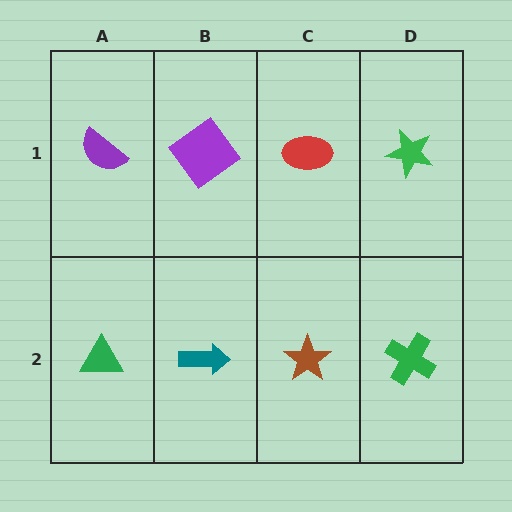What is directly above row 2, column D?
A green star.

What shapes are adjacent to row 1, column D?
A green cross (row 2, column D), a red ellipse (row 1, column C).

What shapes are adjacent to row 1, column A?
A green triangle (row 2, column A), a purple diamond (row 1, column B).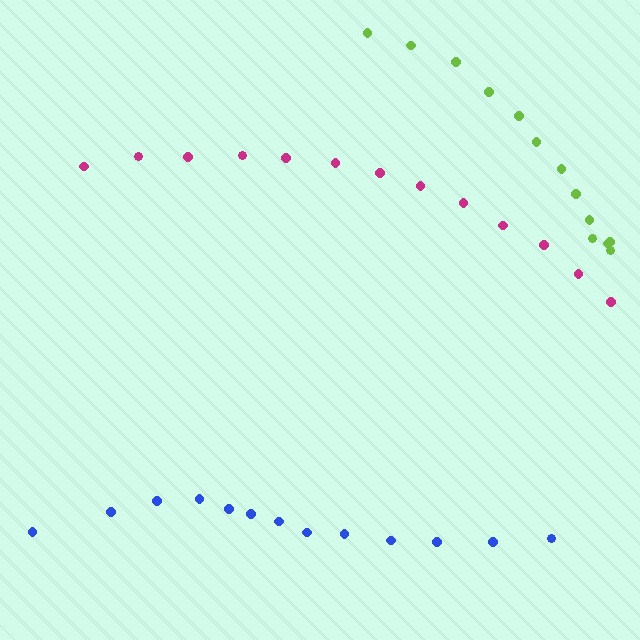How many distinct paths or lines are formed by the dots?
There are 3 distinct paths.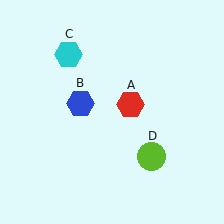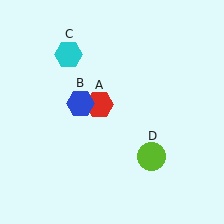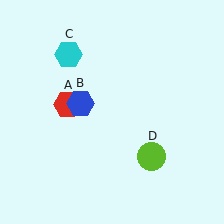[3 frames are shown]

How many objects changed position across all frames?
1 object changed position: red hexagon (object A).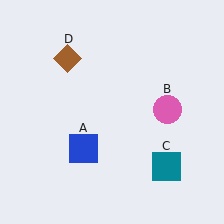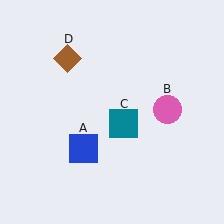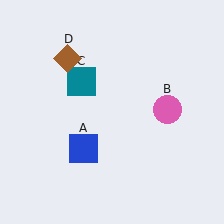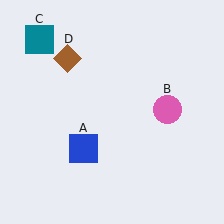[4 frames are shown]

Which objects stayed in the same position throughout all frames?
Blue square (object A) and pink circle (object B) and brown diamond (object D) remained stationary.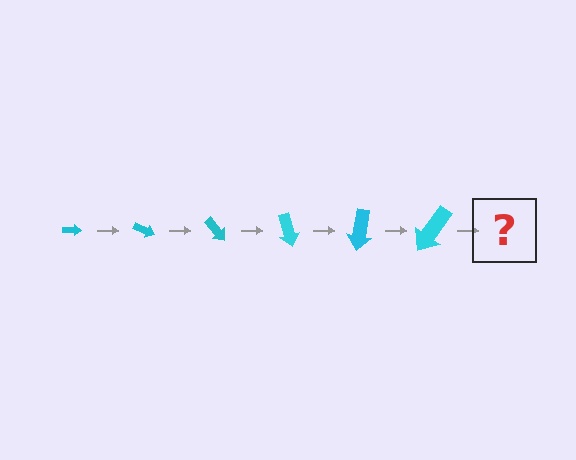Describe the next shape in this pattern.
It should be an arrow, larger than the previous one and rotated 150 degrees from the start.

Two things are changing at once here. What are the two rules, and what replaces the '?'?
The two rules are that the arrow grows larger each step and it rotates 25 degrees each step. The '?' should be an arrow, larger than the previous one and rotated 150 degrees from the start.